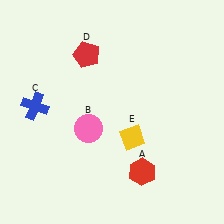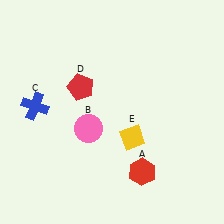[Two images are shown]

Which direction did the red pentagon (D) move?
The red pentagon (D) moved down.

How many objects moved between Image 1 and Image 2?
1 object moved between the two images.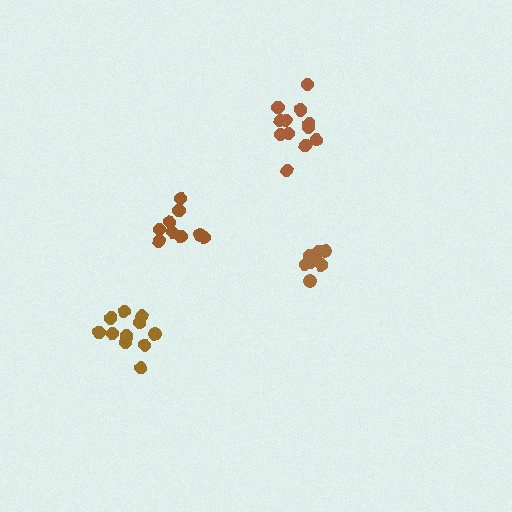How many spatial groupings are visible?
There are 4 spatial groupings.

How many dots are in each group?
Group 1: 12 dots, Group 2: 9 dots, Group 3: 8 dots, Group 4: 12 dots (41 total).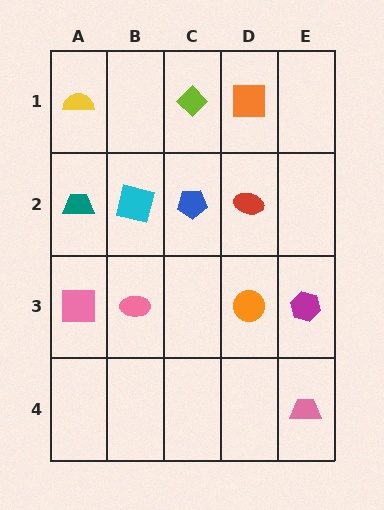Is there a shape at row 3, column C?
No, that cell is empty.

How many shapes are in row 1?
3 shapes.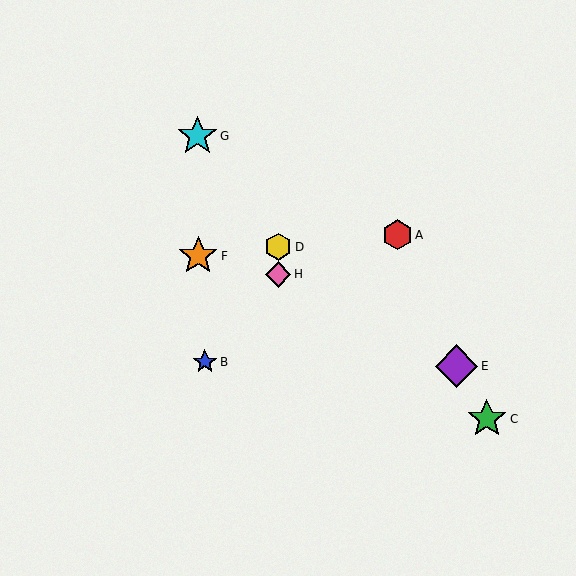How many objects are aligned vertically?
2 objects (D, H) are aligned vertically.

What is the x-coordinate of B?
Object B is at x≈205.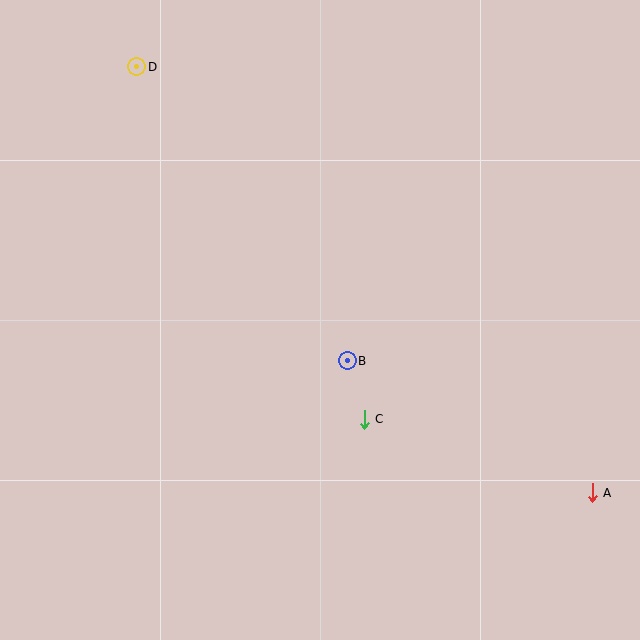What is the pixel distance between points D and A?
The distance between D and A is 624 pixels.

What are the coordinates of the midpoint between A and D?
The midpoint between A and D is at (364, 280).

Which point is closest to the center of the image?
Point B at (347, 361) is closest to the center.